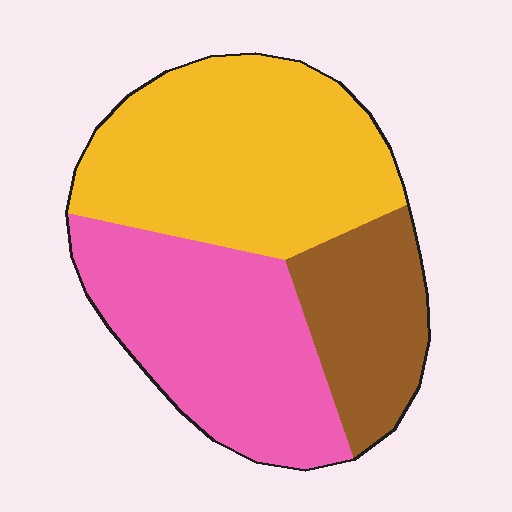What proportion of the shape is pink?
Pink covers roughly 35% of the shape.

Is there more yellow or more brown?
Yellow.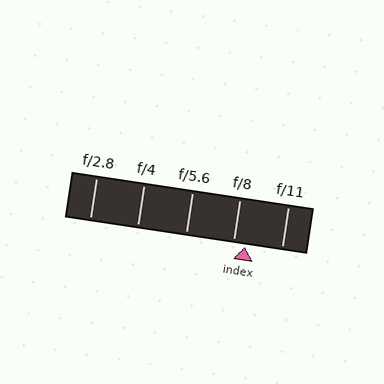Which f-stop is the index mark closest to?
The index mark is closest to f/8.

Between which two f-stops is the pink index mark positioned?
The index mark is between f/8 and f/11.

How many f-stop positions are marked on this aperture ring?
There are 5 f-stop positions marked.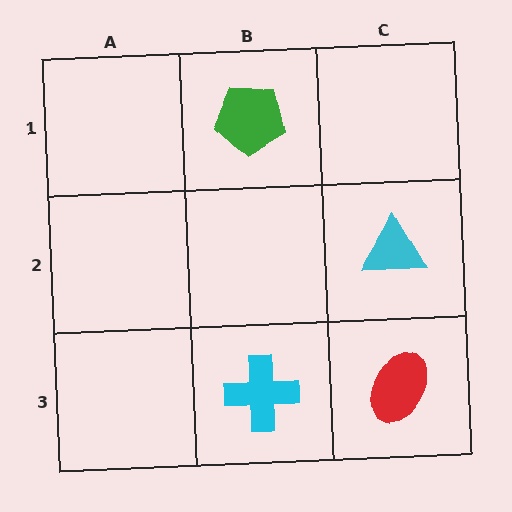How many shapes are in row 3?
2 shapes.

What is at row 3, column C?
A red ellipse.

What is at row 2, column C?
A cyan triangle.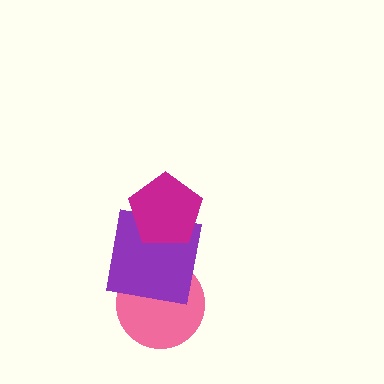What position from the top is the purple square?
The purple square is 2nd from the top.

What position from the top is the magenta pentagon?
The magenta pentagon is 1st from the top.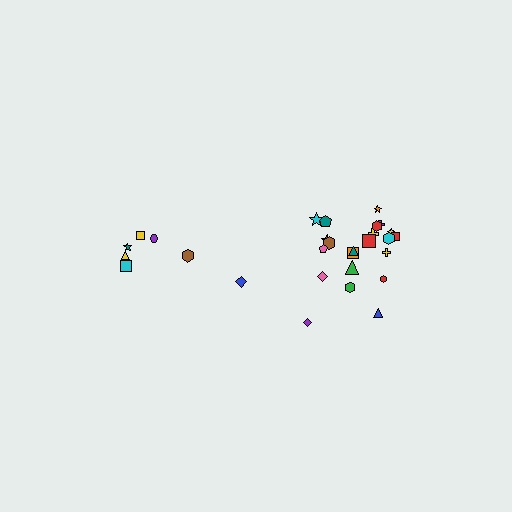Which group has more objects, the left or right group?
The right group.